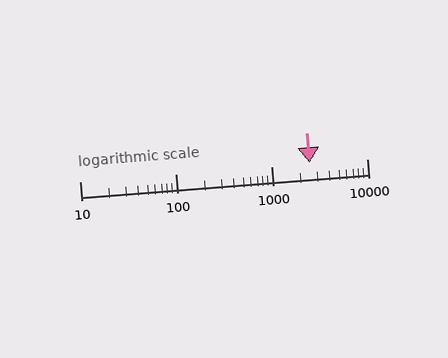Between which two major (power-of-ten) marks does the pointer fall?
The pointer is between 1000 and 10000.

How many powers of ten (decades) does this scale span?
The scale spans 3 decades, from 10 to 10000.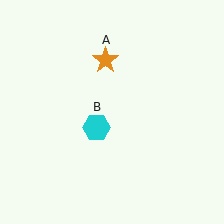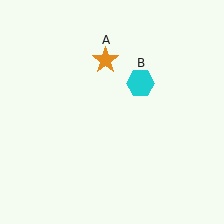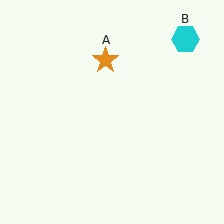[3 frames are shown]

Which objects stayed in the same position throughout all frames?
Orange star (object A) remained stationary.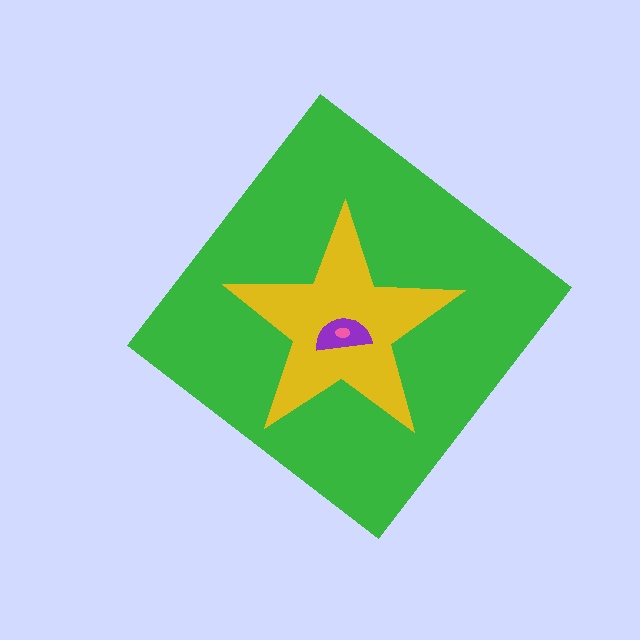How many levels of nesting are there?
4.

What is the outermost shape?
The green diamond.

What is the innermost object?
The pink ellipse.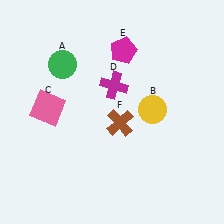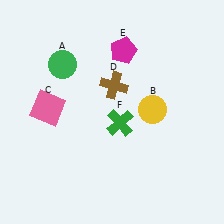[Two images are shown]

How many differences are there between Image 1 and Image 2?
There are 2 differences between the two images.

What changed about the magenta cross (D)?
In Image 1, D is magenta. In Image 2, it changed to brown.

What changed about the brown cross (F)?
In Image 1, F is brown. In Image 2, it changed to green.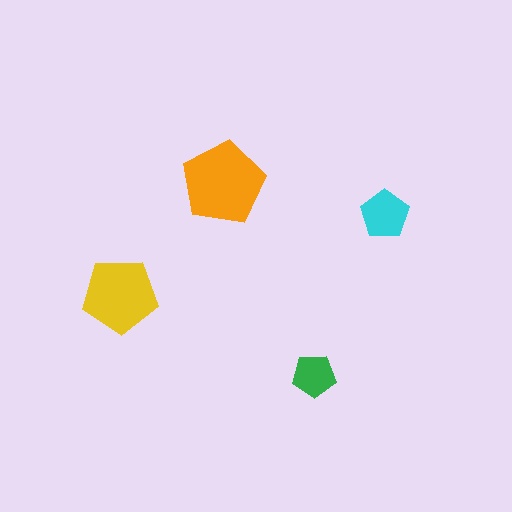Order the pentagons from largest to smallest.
the orange one, the yellow one, the cyan one, the green one.